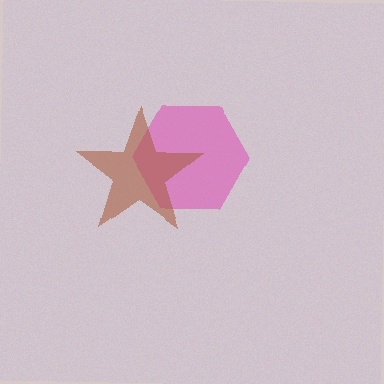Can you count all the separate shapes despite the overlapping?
Yes, there are 2 separate shapes.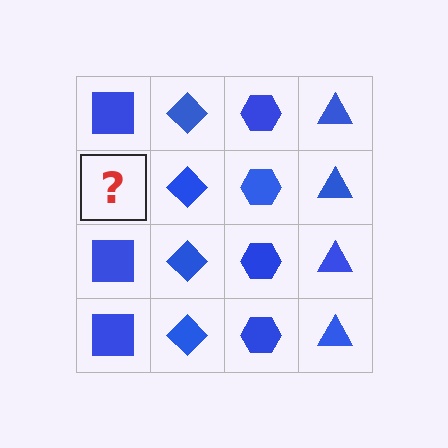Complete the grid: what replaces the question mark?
The question mark should be replaced with a blue square.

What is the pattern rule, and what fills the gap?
The rule is that each column has a consistent shape. The gap should be filled with a blue square.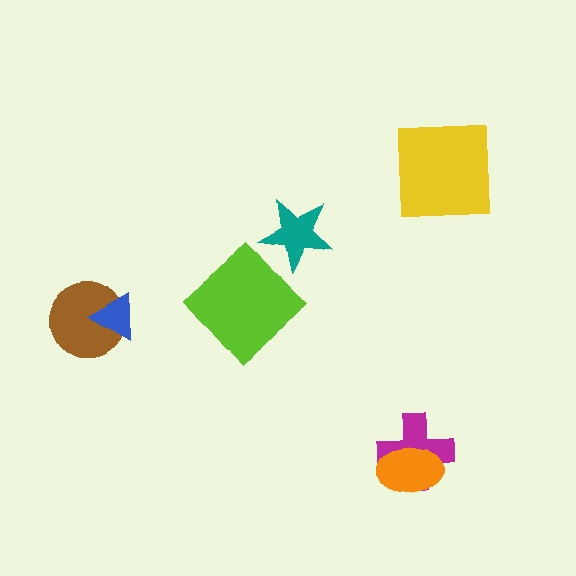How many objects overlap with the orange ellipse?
1 object overlaps with the orange ellipse.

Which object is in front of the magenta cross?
The orange ellipse is in front of the magenta cross.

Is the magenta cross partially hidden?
Yes, it is partially covered by another shape.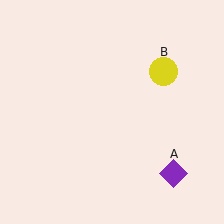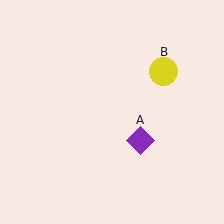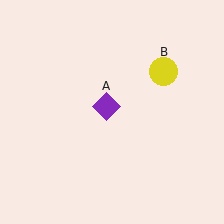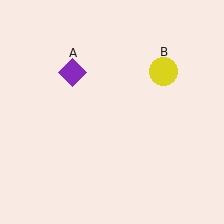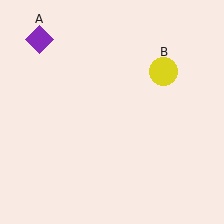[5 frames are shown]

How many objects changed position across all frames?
1 object changed position: purple diamond (object A).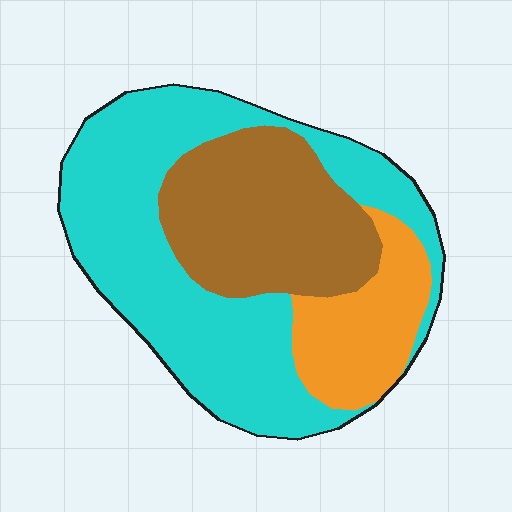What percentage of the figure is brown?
Brown takes up about one third (1/3) of the figure.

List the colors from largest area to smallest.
From largest to smallest: cyan, brown, orange.